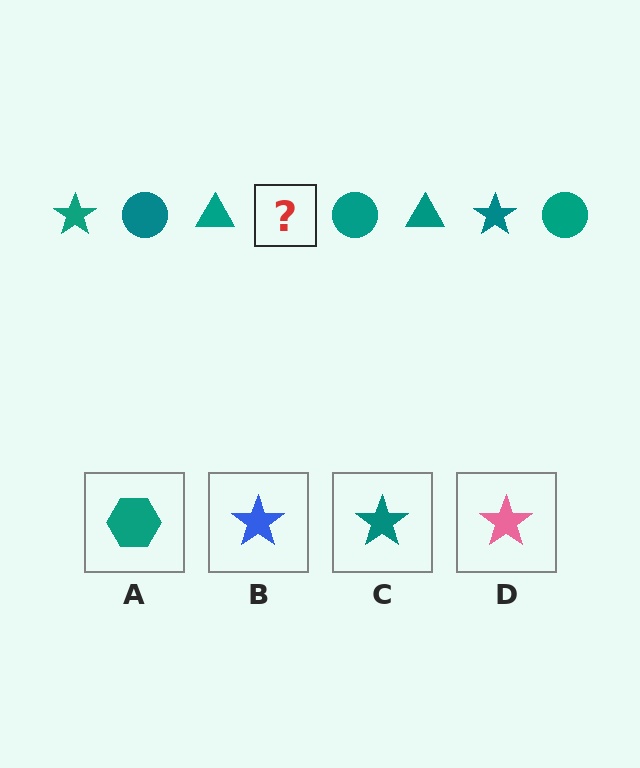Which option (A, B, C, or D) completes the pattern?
C.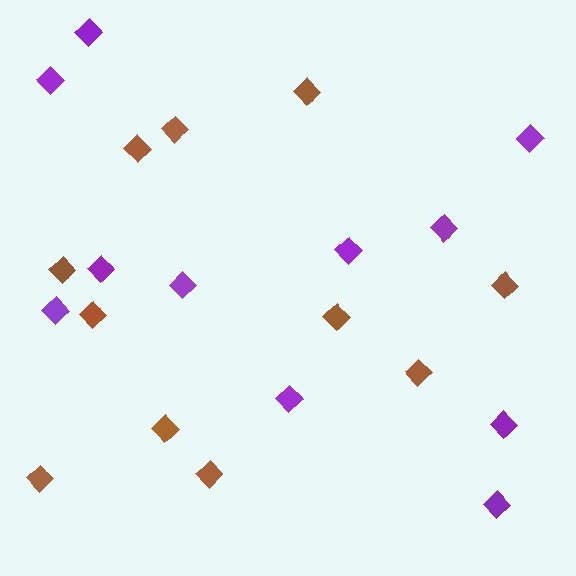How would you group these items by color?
There are 2 groups: one group of purple diamonds (11) and one group of brown diamonds (11).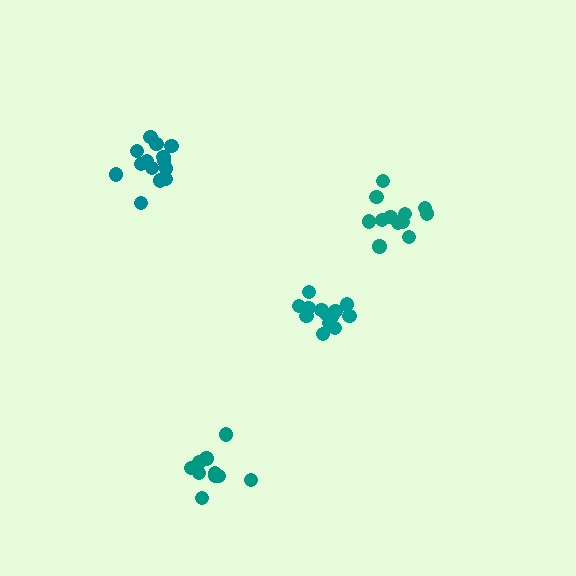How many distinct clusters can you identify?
There are 4 distinct clusters.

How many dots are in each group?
Group 1: 12 dots, Group 2: 10 dots, Group 3: 14 dots, Group 4: 13 dots (49 total).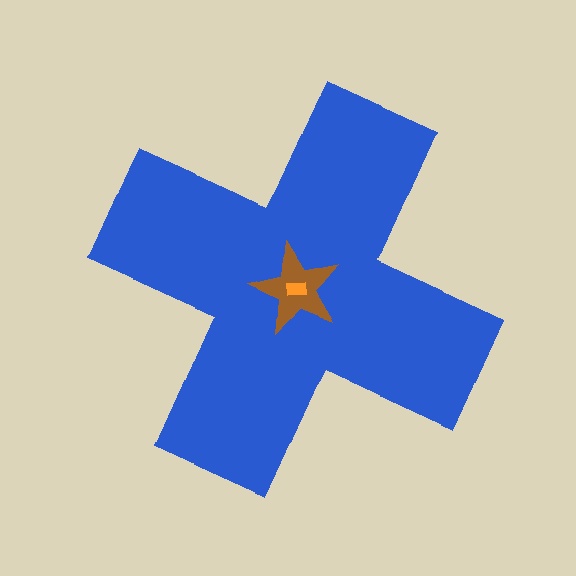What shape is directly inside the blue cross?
The brown star.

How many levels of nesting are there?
3.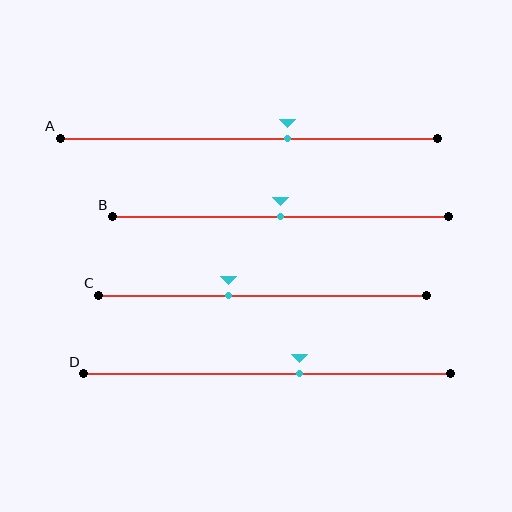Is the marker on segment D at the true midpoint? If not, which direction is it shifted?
No, the marker on segment D is shifted to the right by about 9% of the segment length.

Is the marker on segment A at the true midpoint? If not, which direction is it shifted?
No, the marker on segment A is shifted to the right by about 10% of the segment length.